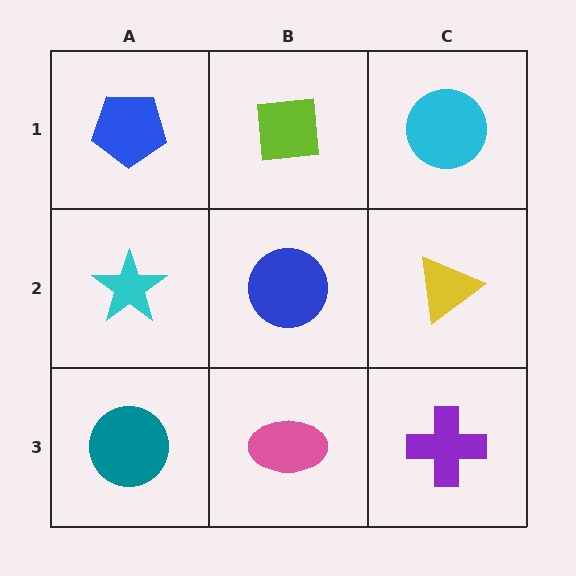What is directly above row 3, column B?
A blue circle.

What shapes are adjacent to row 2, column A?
A blue pentagon (row 1, column A), a teal circle (row 3, column A), a blue circle (row 2, column B).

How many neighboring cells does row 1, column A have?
2.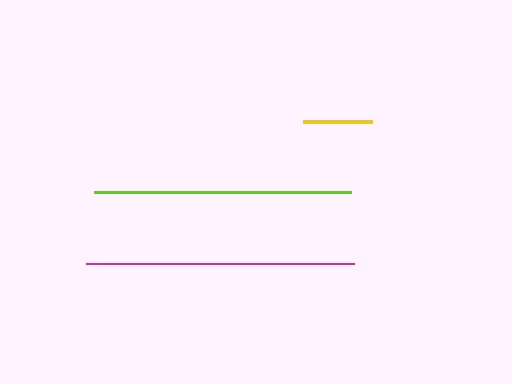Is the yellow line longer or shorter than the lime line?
The lime line is longer than the yellow line.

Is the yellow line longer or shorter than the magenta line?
The magenta line is longer than the yellow line.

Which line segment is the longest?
The magenta line is the longest at approximately 268 pixels.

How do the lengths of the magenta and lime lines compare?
The magenta and lime lines are approximately the same length.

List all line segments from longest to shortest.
From longest to shortest: magenta, lime, yellow.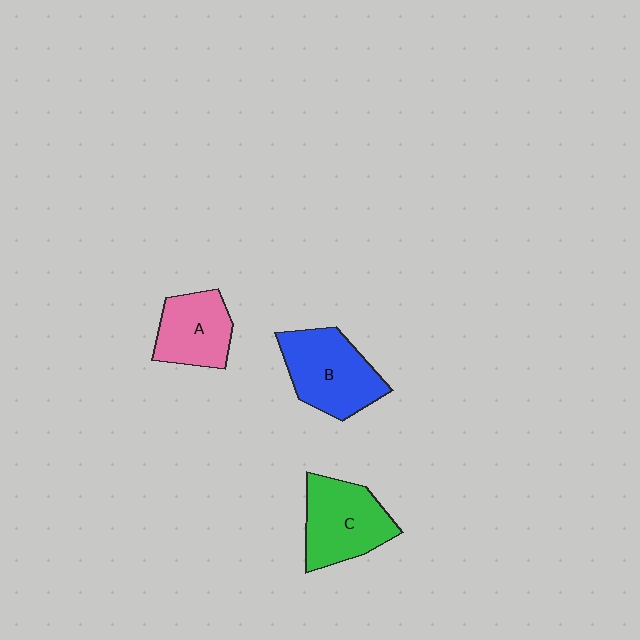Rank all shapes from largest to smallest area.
From largest to smallest: B (blue), C (green), A (pink).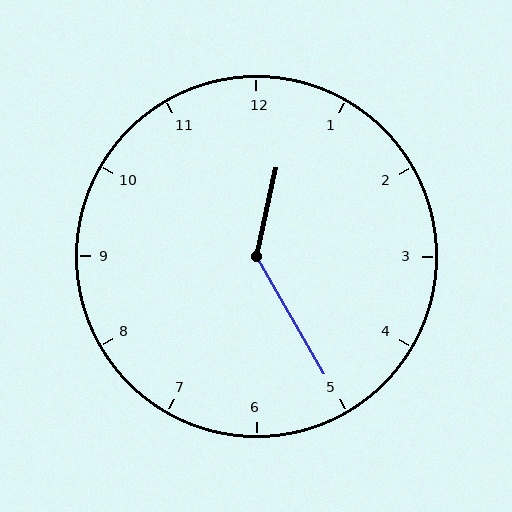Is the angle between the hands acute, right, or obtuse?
It is obtuse.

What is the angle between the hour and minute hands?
Approximately 138 degrees.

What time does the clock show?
12:25.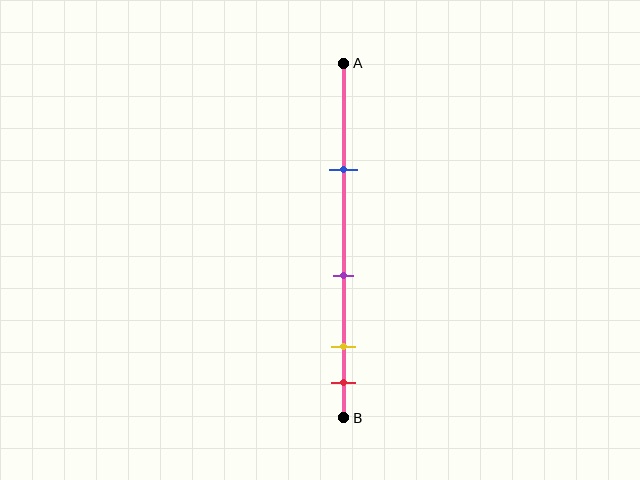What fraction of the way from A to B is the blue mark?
The blue mark is approximately 30% (0.3) of the way from A to B.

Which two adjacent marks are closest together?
The yellow and red marks are the closest adjacent pair.